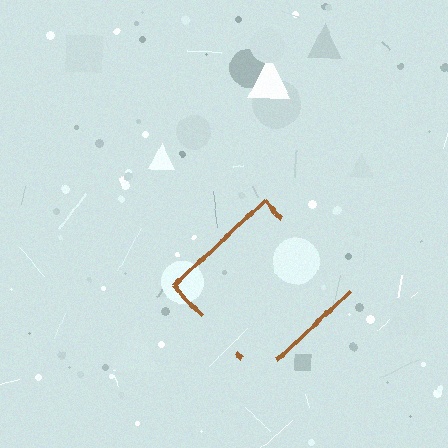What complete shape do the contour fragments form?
The contour fragments form a diamond.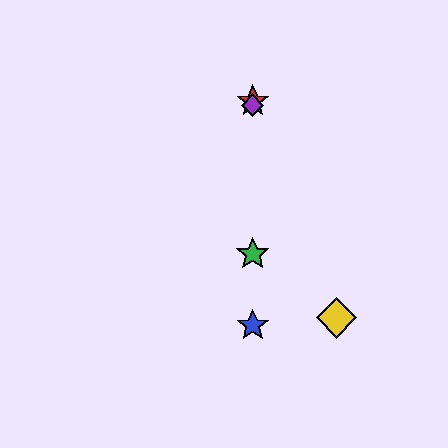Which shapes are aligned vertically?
The red star, the blue star, the green star, the purple diamond are aligned vertically.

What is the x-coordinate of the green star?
The green star is at x≈253.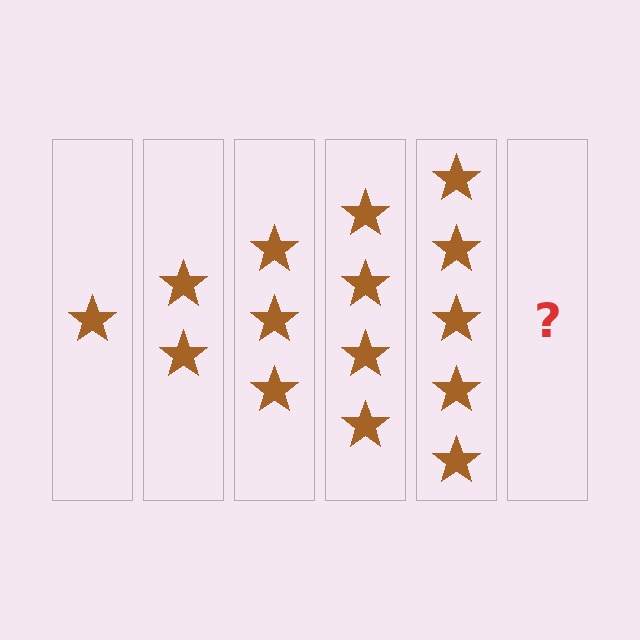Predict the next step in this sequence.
The next step is 6 stars.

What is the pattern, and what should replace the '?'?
The pattern is that each step adds one more star. The '?' should be 6 stars.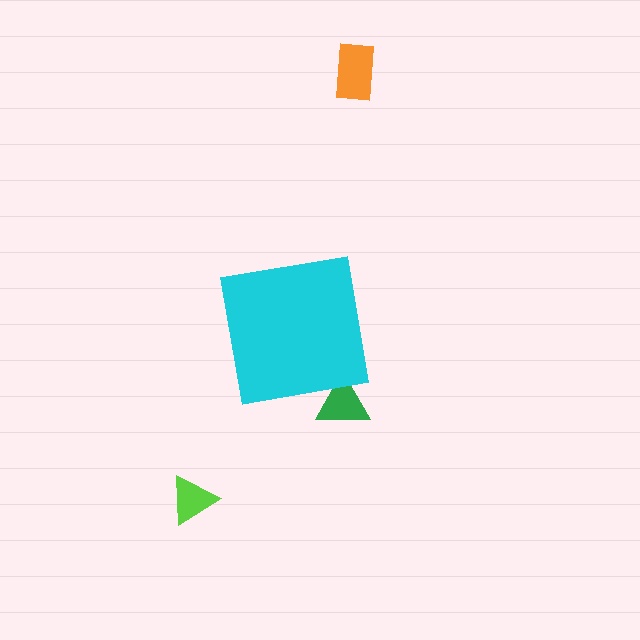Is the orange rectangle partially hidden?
No, the orange rectangle is fully visible.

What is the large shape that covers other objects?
A cyan square.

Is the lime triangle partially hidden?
No, the lime triangle is fully visible.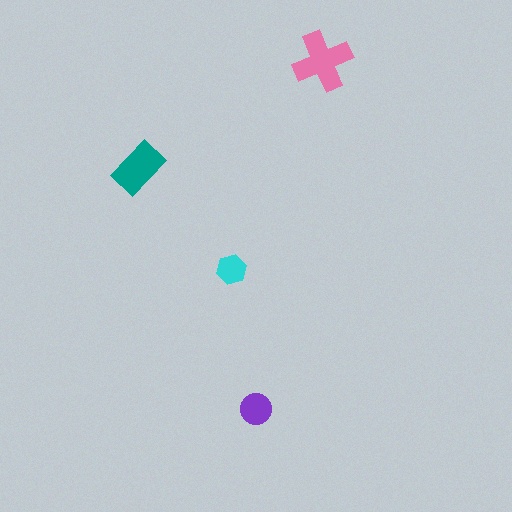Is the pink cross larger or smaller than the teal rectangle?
Larger.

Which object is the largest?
The pink cross.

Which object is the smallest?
The cyan hexagon.